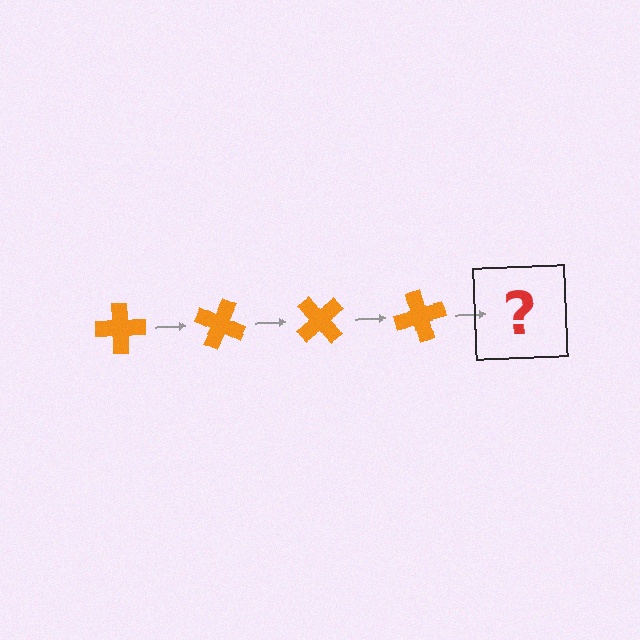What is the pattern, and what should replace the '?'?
The pattern is that the cross rotates 25 degrees each step. The '?' should be an orange cross rotated 100 degrees.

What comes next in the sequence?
The next element should be an orange cross rotated 100 degrees.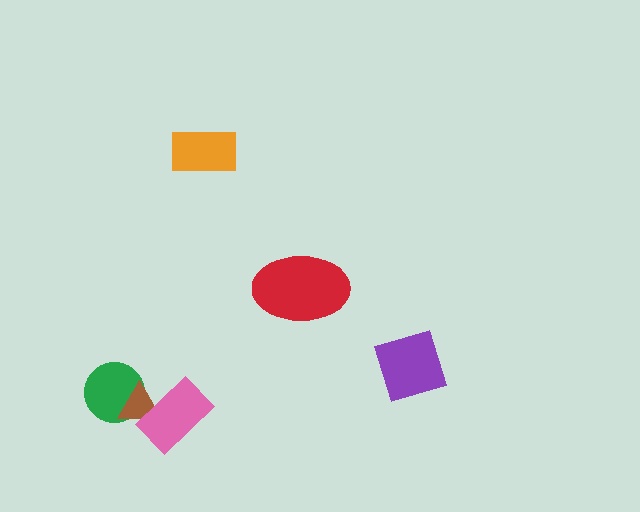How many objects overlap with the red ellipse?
0 objects overlap with the red ellipse.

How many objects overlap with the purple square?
0 objects overlap with the purple square.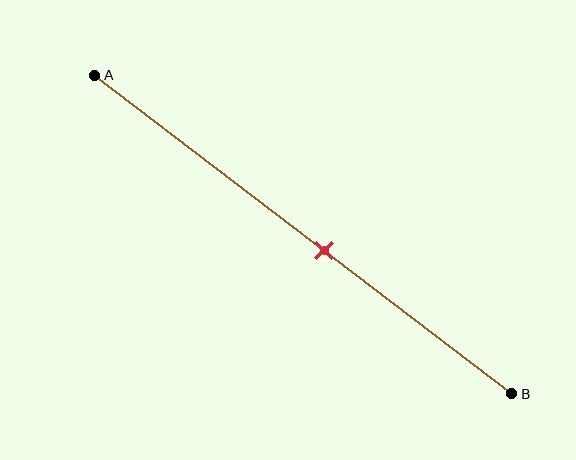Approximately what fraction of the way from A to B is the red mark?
The red mark is approximately 55% of the way from A to B.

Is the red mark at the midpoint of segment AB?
No, the mark is at about 55% from A, not at the 50% midpoint.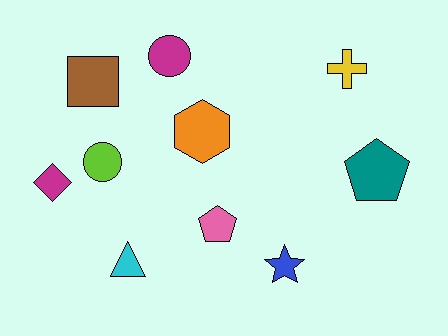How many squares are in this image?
There is 1 square.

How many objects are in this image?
There are 10 objects.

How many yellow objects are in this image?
There is 1 yellow object.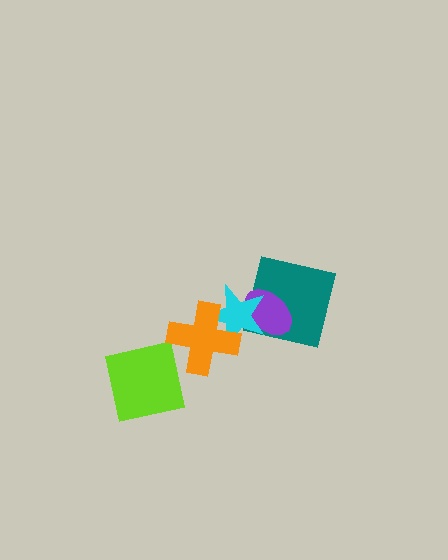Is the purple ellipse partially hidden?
Yes, it is partially covered by another shape.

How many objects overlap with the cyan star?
3 objects overlap with the cyan star.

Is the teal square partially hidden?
Yes, it is partially covered by another shape.